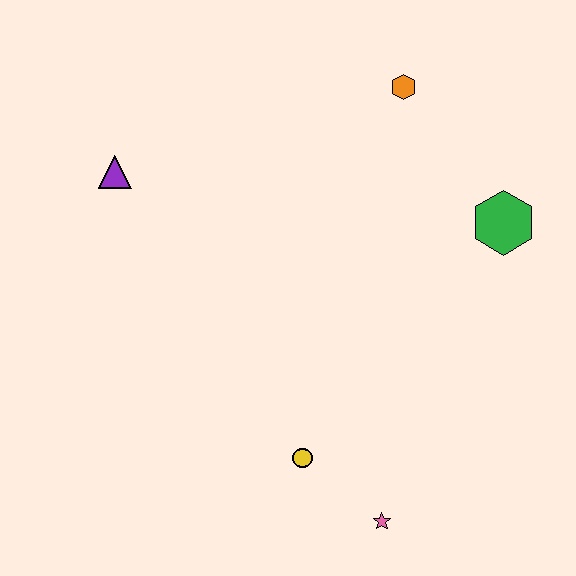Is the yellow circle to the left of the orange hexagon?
Yes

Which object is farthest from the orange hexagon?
The pink star is farthest from the orange hexagon.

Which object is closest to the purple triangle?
The orange hexagon is closest to the purple triangle.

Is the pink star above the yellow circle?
No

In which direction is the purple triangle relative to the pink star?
The purple triangle is above the pink star.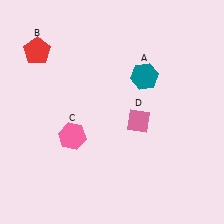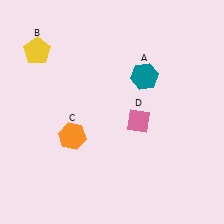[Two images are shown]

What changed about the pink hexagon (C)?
In Image 1, C is pink. In Image 2, it changed to orange.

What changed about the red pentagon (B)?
In Image 1, B is red. In Image 2, it changed to yellow.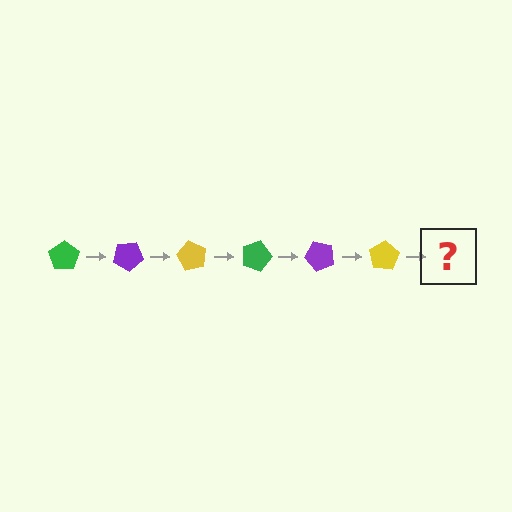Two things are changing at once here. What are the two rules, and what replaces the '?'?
The two rules are that it rotates 30 degrees each step and the color cycles through green, purple, and yellow. The '?' should be a green pentagon, rotated 180 degrees from the start.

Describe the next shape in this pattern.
It should be a green pentagon, rotated 180 degrees from the start.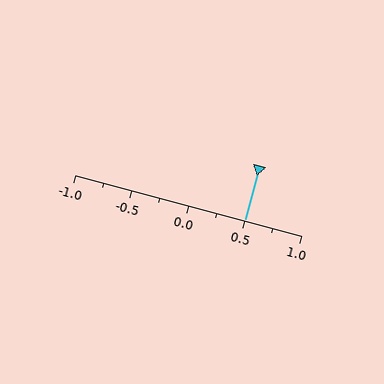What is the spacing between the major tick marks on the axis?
The major ticks are spaced 0.5 apart.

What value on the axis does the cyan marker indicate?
The marker indicates approximately 0.5.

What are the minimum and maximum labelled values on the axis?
The axis runs from -1.0 to 1.0.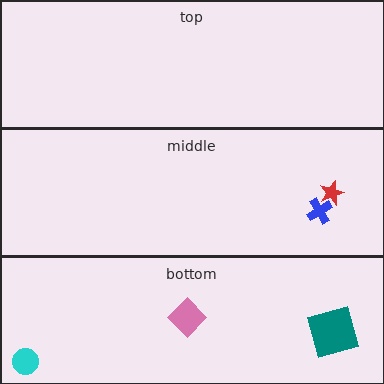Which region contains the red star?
The middle region.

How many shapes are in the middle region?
2.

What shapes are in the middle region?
The red star, the blue cross.